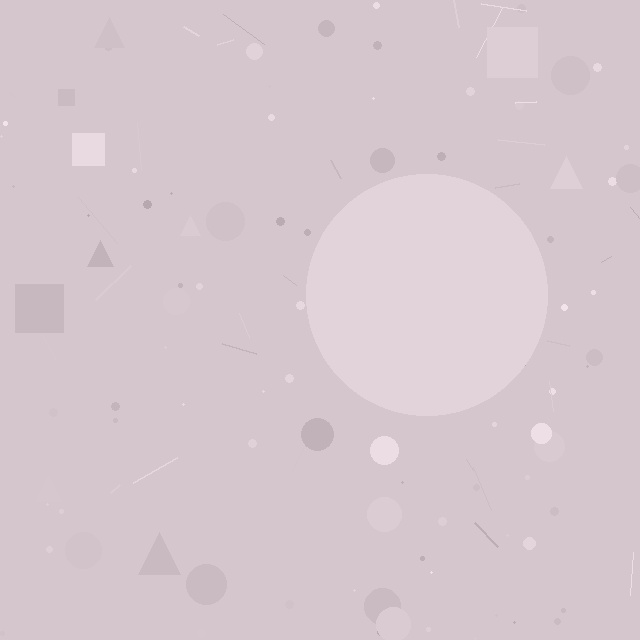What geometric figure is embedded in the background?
A circle is embedded in the background.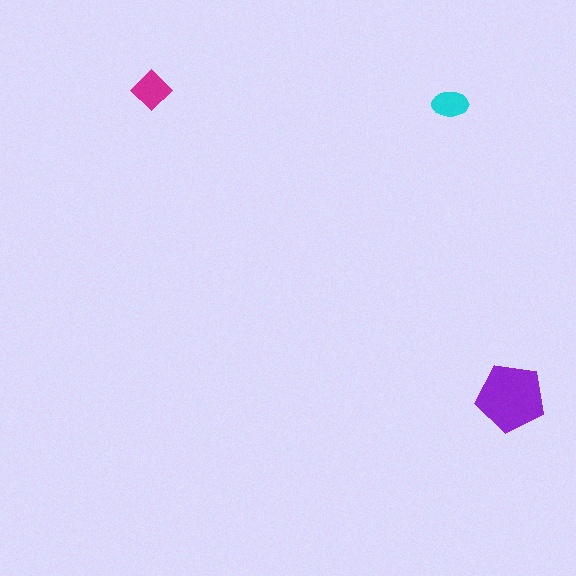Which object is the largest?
The purple pentagon.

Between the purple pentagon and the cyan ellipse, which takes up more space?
The purple pentagon.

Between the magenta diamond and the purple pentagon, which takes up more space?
The purple pentagon.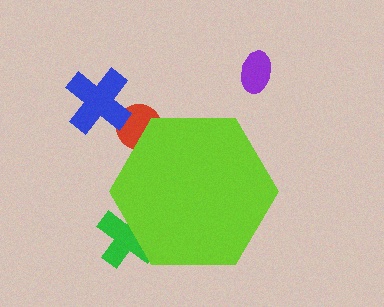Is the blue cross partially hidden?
No, the blue cross is fully visible.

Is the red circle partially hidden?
Yes, the red circle is partially hidden behind the lime hexagon.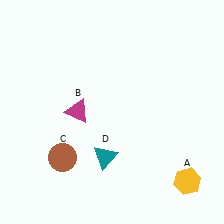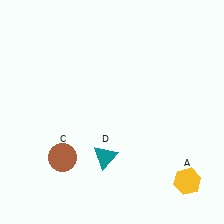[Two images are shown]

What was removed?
The magenta triangle (B) was removed in Image 2.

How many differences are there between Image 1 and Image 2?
There is 1 difference between the two images.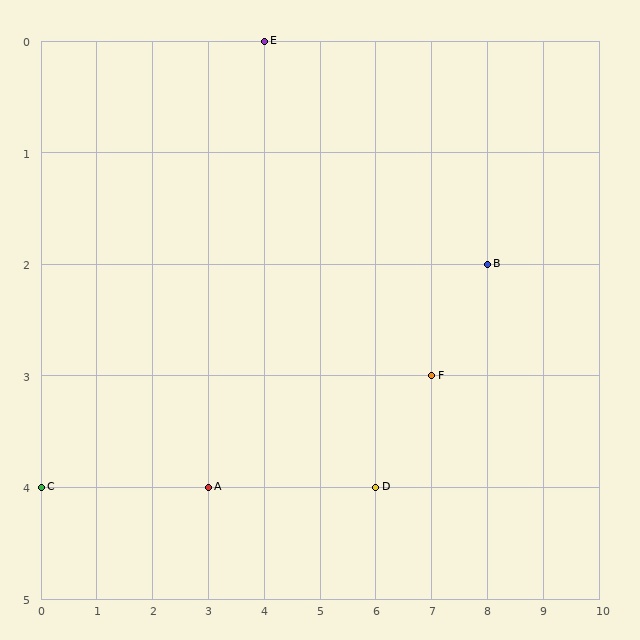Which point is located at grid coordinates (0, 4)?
Point C is at (0, 4).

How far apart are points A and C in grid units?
Points A and C are 3 columns apart.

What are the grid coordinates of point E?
Point E is at grid coordinates (4, 0).